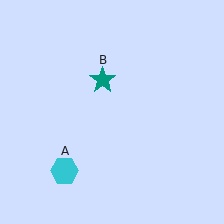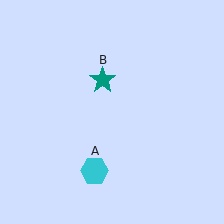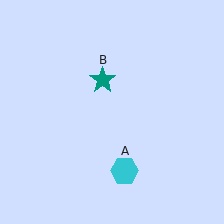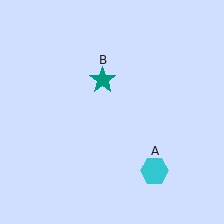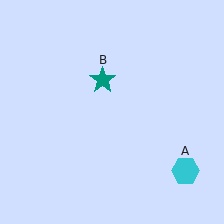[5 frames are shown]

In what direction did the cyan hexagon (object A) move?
The cyan hexagon (object A) moved right.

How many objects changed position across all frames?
1 object changed position: cyan hexagon (object A).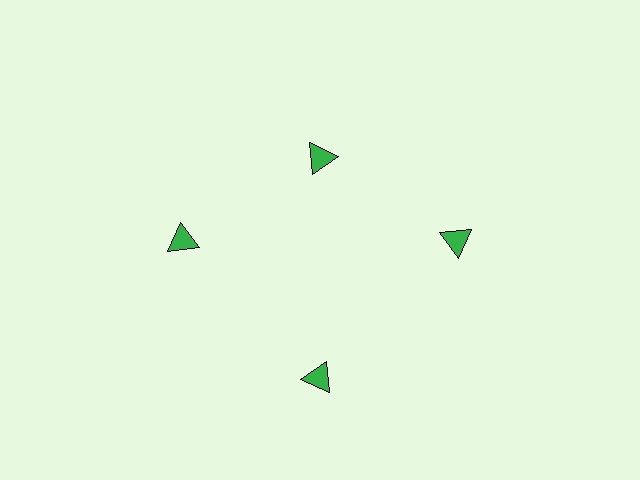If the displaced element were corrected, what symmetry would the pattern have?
It would have 4-fold rotational symmetry — the pattern would map onto itself every 90 degrees.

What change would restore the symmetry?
The symmetry would be restored by moving it outward, back onto the ring so that all 4 triangles sit at equal angles and equal distance from the center.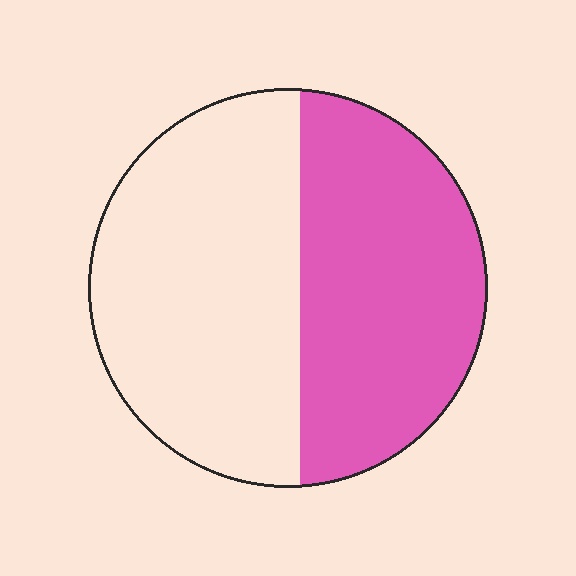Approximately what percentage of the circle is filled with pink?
Approximately 45%.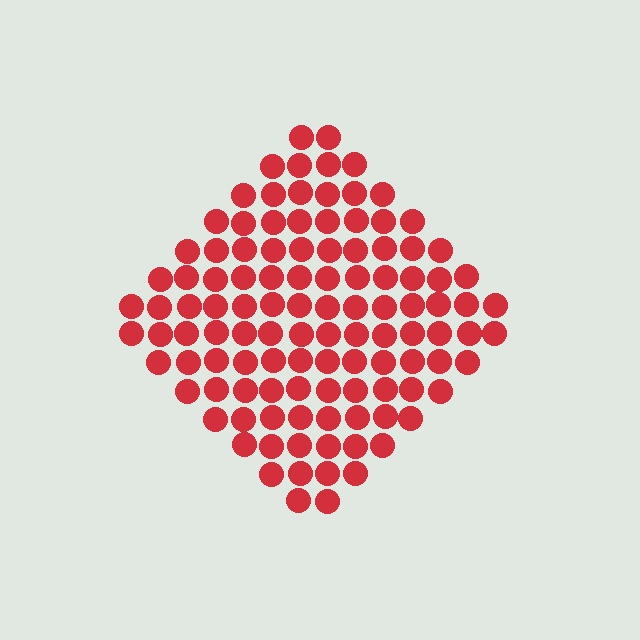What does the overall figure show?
The overall figure shows a diamond.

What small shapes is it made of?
It is made of small circles.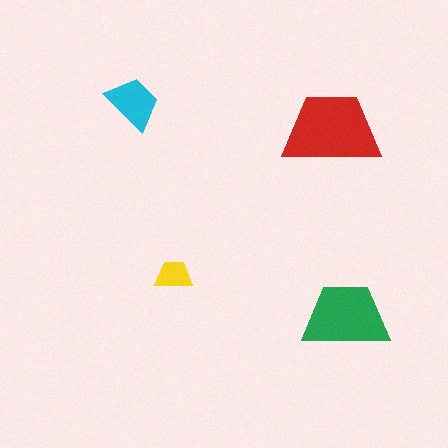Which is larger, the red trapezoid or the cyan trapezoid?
The red one.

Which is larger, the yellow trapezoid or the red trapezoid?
The red one.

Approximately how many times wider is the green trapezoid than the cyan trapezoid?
About 1.5 times wider.